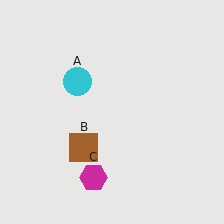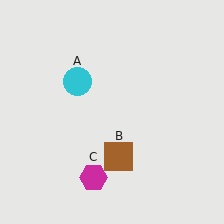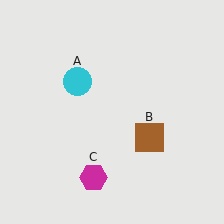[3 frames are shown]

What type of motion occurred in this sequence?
The brown square (object B) rotated counterclockwise around the center of the scene.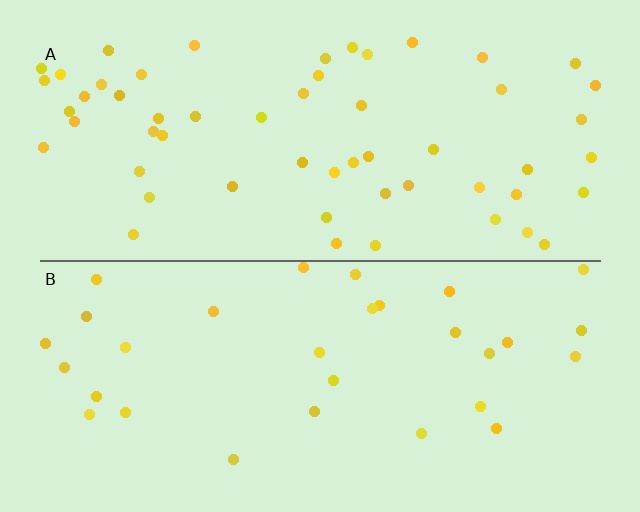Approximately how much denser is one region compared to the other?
Approximately 1.8× — region A over region B.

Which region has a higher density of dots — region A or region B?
A (the top).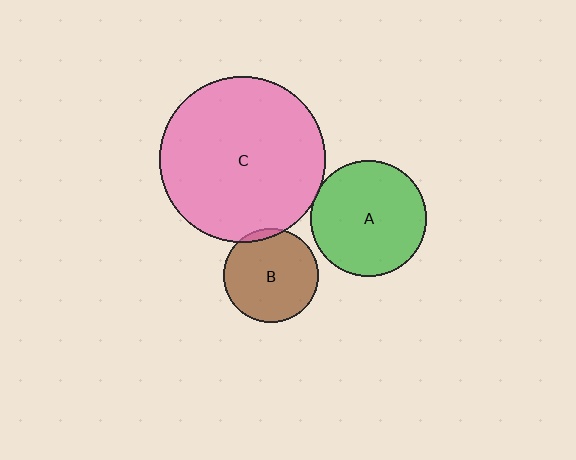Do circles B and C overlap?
Yes.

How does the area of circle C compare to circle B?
Approximately 3.1 times.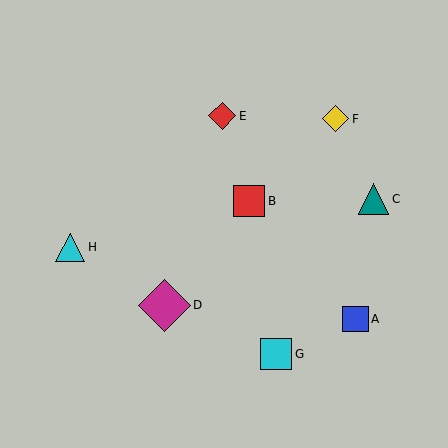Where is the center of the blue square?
The center of the blue square is at (356, 319).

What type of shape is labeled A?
Shape A is a blue square.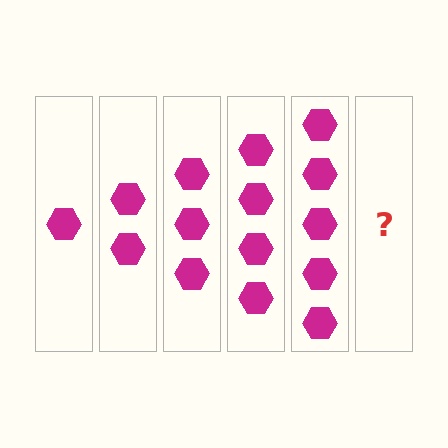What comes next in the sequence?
The next element should be 6 hexagons.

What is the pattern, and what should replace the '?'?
The pattern is that each step adds one more hexagon. The '?' should be 6 hexagons.